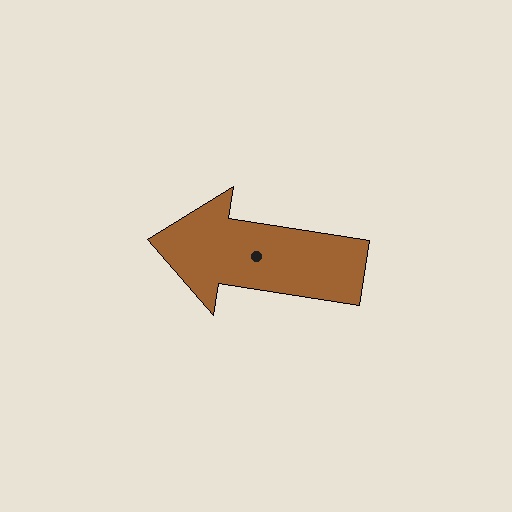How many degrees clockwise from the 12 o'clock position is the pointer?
Approximately 279 degrees.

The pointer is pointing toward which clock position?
Roughly 9 o'clock.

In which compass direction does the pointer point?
West.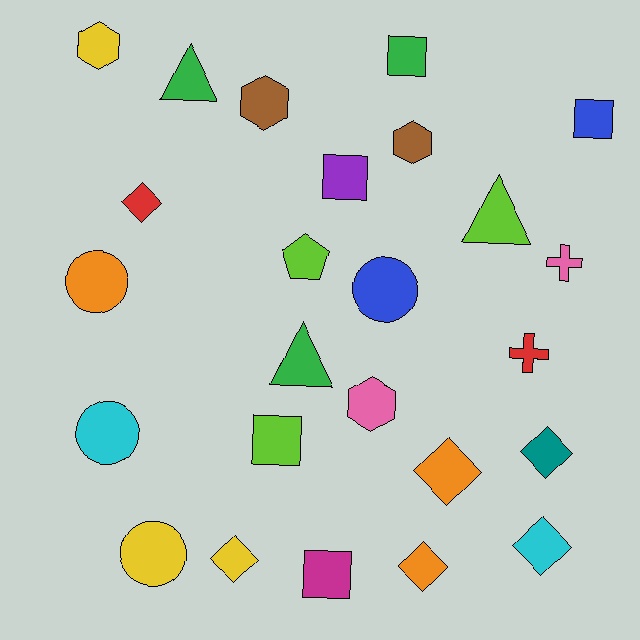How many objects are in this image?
There are 25 objects.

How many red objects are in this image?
There are 2 red objects.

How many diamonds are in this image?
There are 6 diamonds.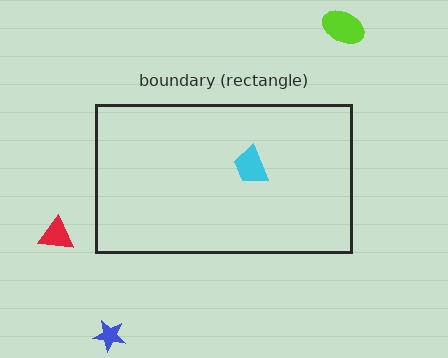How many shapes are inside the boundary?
1 inside, 3 outside.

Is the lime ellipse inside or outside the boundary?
Outside.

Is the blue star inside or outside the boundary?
Outside.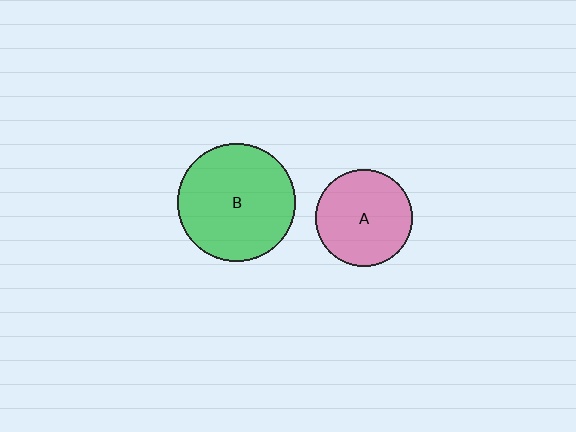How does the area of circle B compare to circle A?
Approximately 1.5 times.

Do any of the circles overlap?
No, none of the circles overlap.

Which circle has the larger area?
Circle B (green).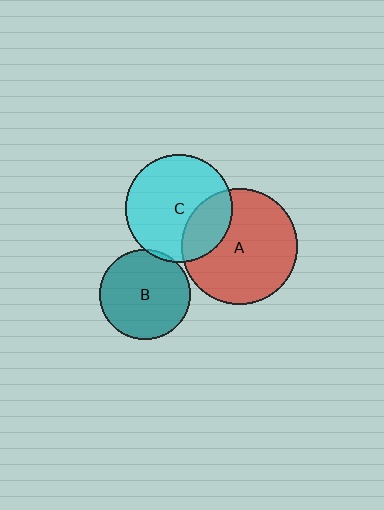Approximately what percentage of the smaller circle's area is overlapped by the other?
Approximately 5%.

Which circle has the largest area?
Circle A (red).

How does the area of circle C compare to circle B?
Approximately 1.4 times.